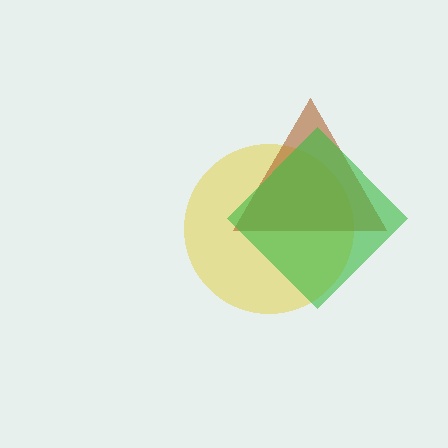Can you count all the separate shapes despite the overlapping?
Yes, there are 3 separate shapes.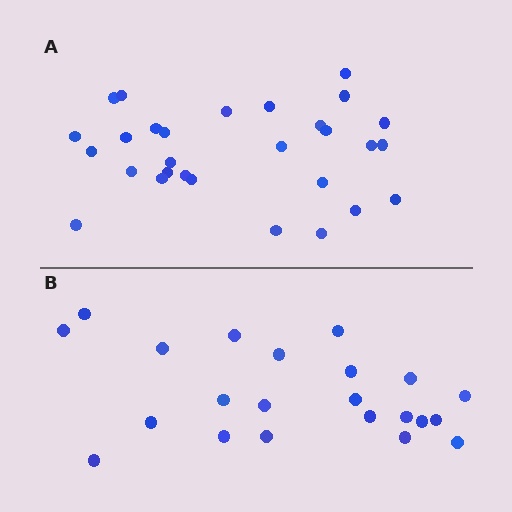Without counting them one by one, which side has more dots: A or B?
Region A (the top region) has more dots.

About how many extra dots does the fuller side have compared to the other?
Region A has roughly 8 or so more dots than region B.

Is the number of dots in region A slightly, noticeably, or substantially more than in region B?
Region A has noticeably more, but not dramatically so. The ratio is roughly 1.3 to 1.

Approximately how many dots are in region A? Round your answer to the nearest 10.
About 30 dots. (The exact count is 29, which rounds to 30.)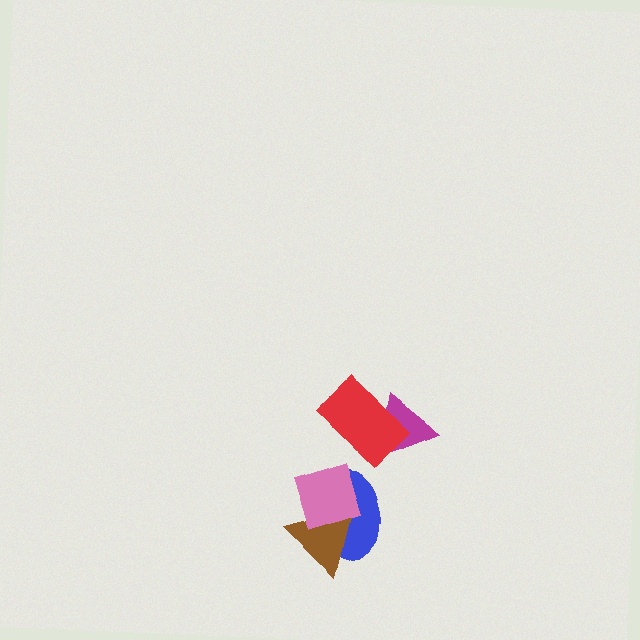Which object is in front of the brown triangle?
The pink diamond is in front of the brown triangle.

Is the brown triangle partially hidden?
Yes, it is partially covered by another shape.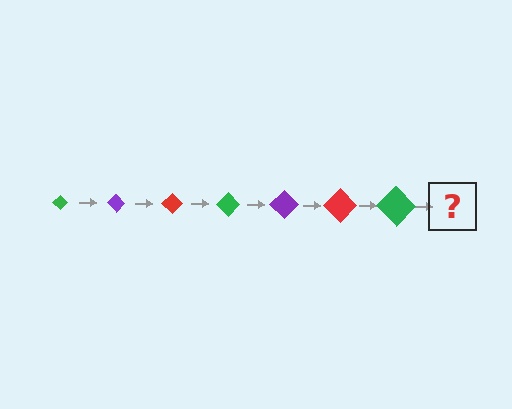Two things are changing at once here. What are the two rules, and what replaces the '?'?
The two rules are that the diamond grows larger each step and the color cycles through green, purple, and red. The '?' should be a purple diamond, larger than the previous one.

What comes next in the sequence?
The next element should be a purple diamond, larger than the previous one.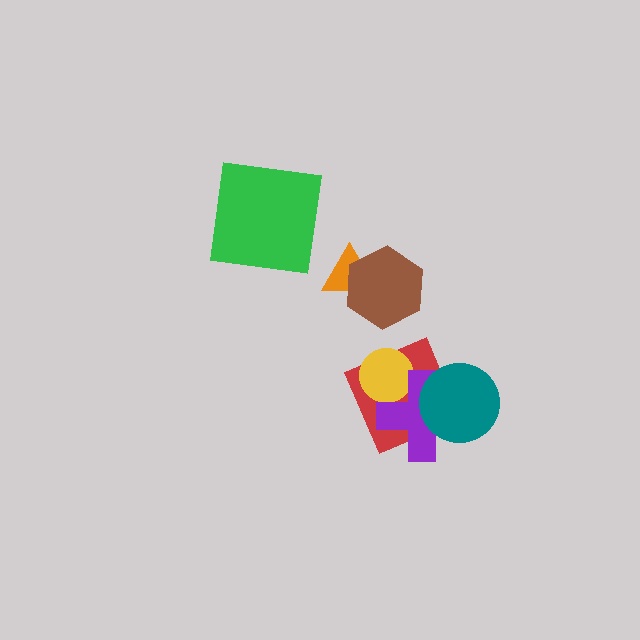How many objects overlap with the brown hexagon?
1 object overlaps with the brown hexagon.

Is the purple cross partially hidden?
Yes, it is partially covered by another shape.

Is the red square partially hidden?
Yes, it is partially covered by another shape.